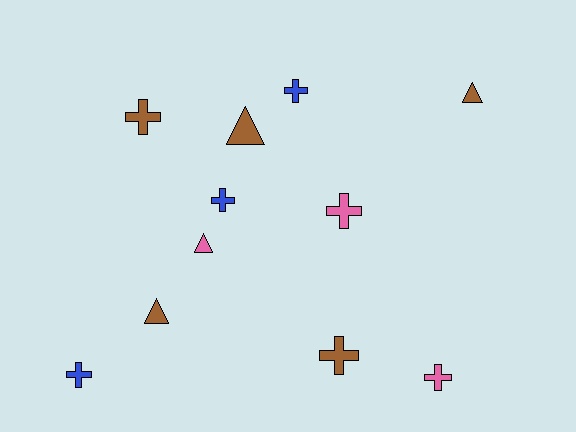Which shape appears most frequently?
Cross, with 7 objects.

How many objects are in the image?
There are 11 objects.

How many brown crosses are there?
There are 2 brown crosses.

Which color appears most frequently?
Brown, with 5 objects.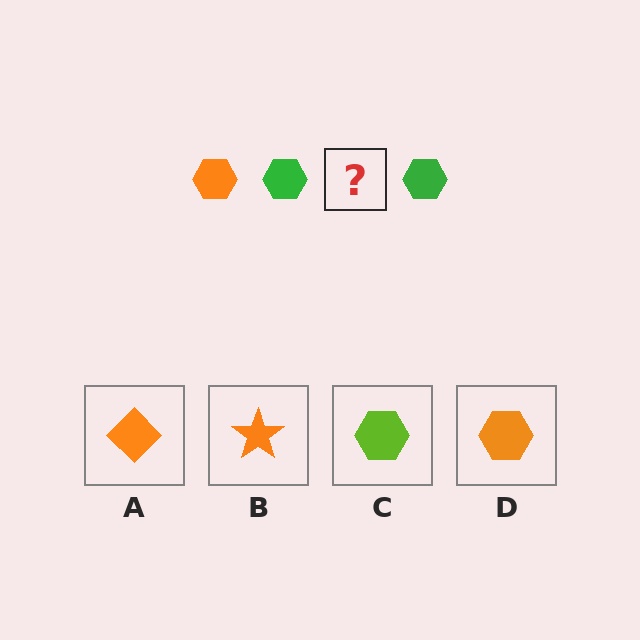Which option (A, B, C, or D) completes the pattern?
D.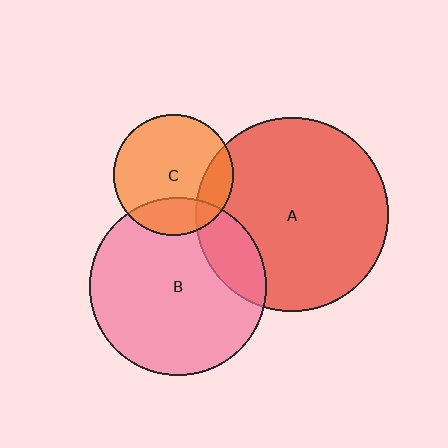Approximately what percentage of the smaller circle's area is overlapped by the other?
Approximately 20%.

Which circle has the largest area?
Circle A (red).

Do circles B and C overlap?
Yes.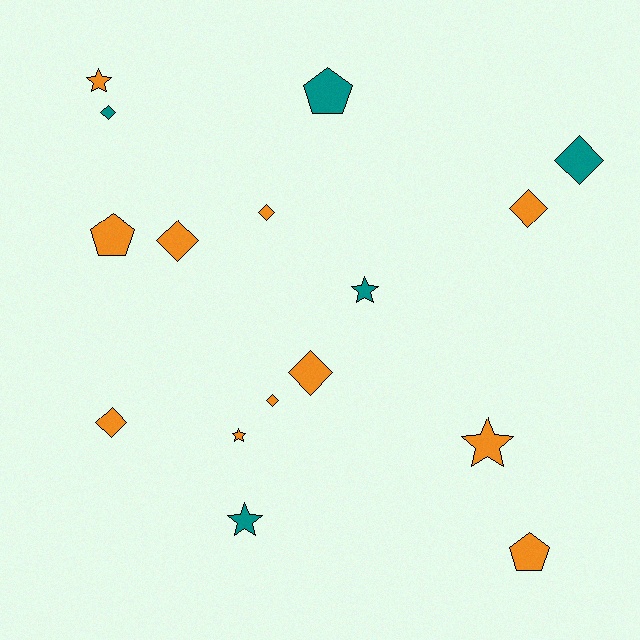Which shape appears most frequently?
Diamond, with 8 objects.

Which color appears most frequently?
Orange, with 11 objects.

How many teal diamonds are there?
There are 2 teal diamonds.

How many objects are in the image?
There are 16 objects.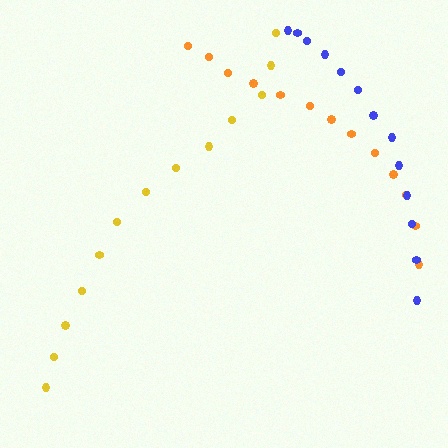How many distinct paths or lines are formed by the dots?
There are 3 distinct paths.